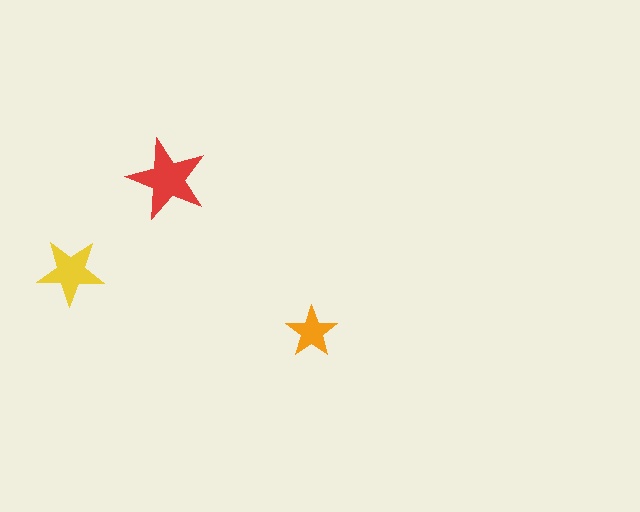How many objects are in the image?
There are 3 objects in the image.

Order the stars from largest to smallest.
the red one, the yellow one, the orange one.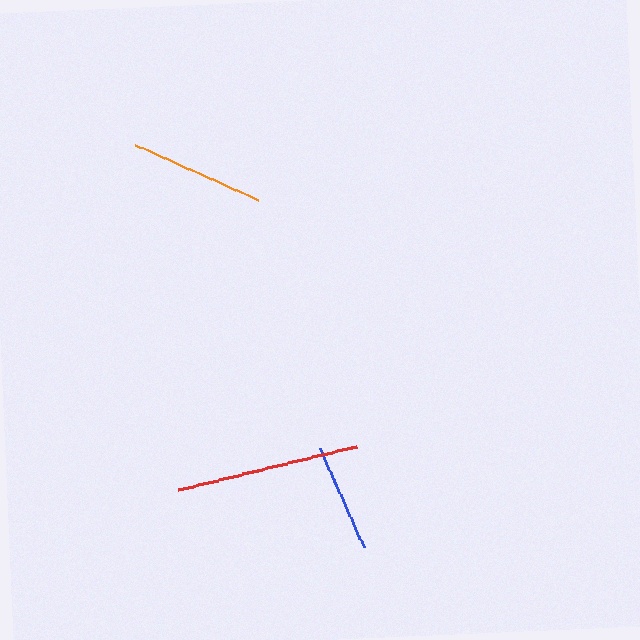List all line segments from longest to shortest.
From longest to shortest: red, orange, blue.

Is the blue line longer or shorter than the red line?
The red line is longer than the blue line.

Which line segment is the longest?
The red line is the longest at approximately 184 pixels.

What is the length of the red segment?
The red segment is approximately 184 pixels long.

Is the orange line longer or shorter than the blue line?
The orange line is longer than the blue line.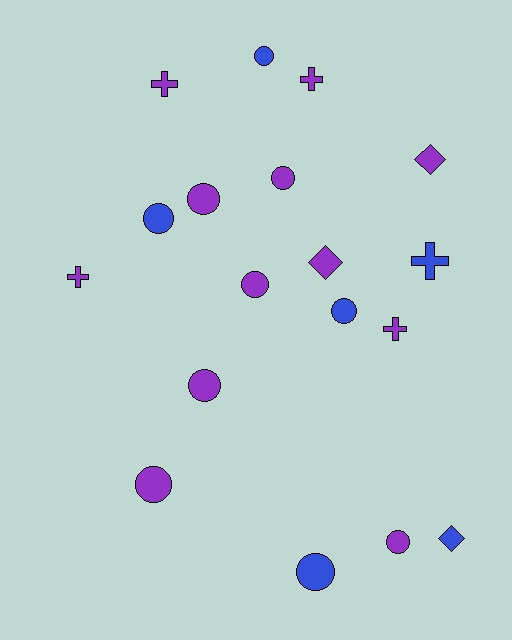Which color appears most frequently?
Purple, with 12 objects.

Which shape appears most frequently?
Circle, with 10 objects.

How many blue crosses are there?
There is 1 blue cross.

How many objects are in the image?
There are 18 objects.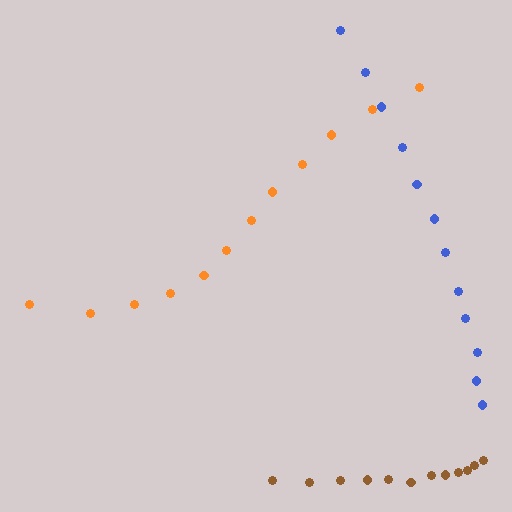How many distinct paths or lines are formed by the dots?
There are 3 distinct paths.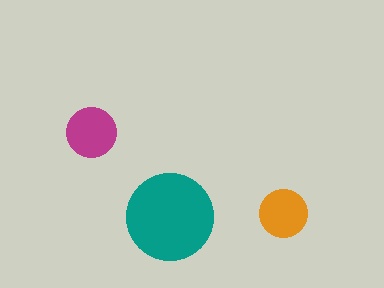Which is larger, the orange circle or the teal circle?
The teal one.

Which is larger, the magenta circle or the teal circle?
The teal one.